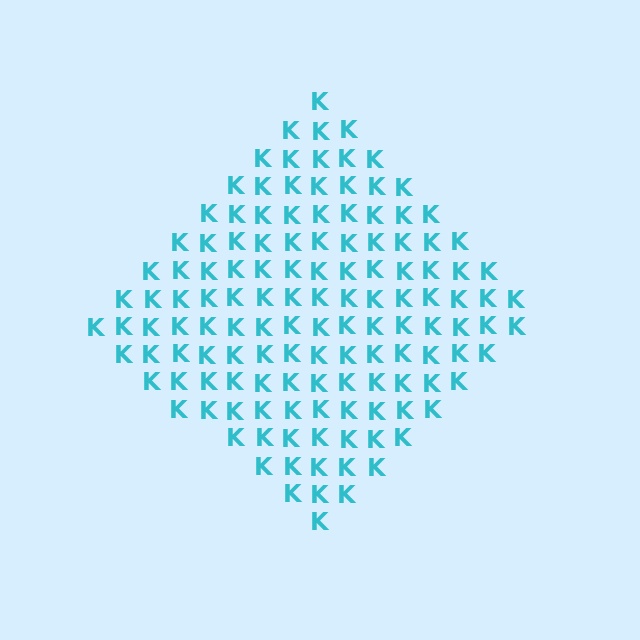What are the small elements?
The small elements are letter K's.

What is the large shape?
The large shape is a diamond.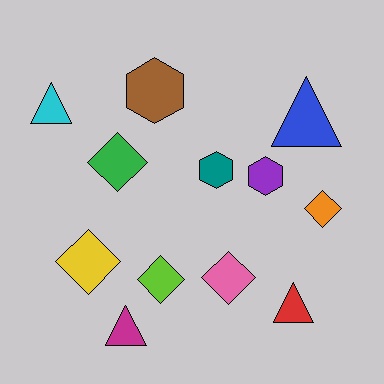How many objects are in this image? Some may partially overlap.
There are 12 objects.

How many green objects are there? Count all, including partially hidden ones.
There is 1 green object.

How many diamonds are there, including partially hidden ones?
There are 5 diamonds.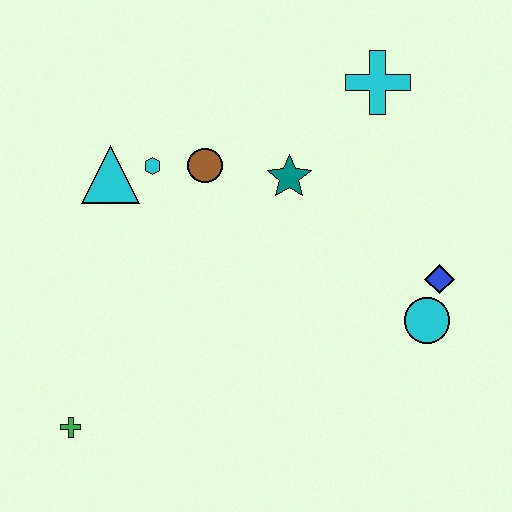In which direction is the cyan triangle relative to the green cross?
The cyan triangle is above the green cross.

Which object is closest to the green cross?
The cyan triangle is closest to the green cross.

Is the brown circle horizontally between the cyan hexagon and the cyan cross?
Yes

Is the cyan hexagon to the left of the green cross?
No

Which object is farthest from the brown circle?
The green cross is farthest from the brown circle.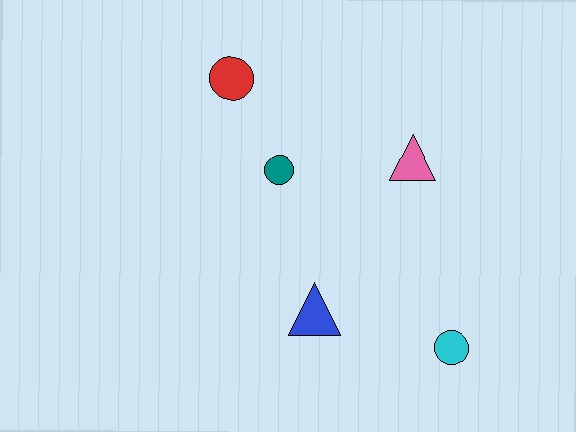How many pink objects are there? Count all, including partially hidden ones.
There is 1 pink object.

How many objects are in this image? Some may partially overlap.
There are 5 objects.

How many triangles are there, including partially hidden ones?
There are 2 triangles.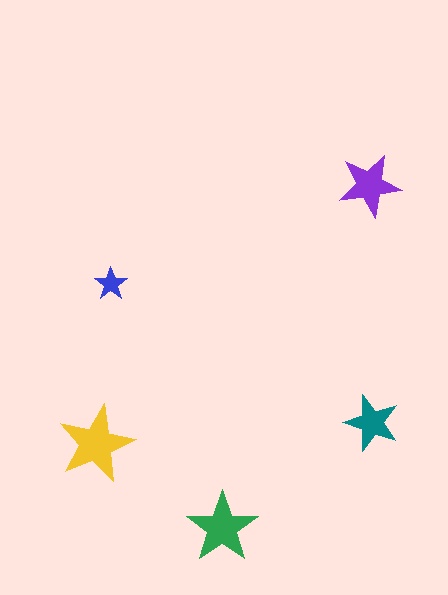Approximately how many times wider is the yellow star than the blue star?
About 2.5 times wider.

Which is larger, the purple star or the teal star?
The purple one.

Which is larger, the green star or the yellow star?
The yellow one.